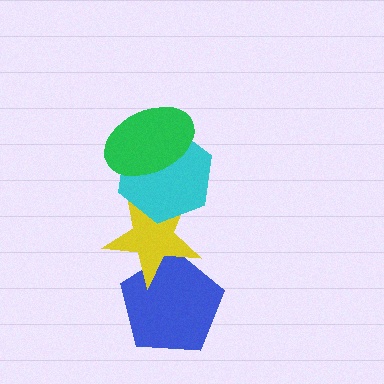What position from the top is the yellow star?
The yellow star is 3rd from the top.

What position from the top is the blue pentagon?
The blue pentagon is 4th from the top.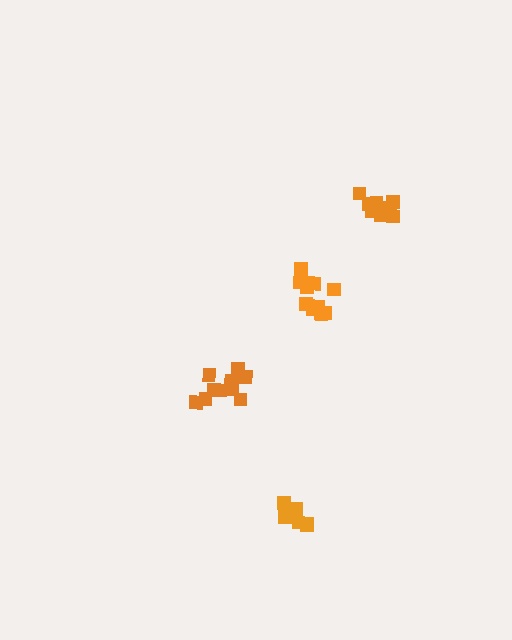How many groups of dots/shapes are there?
There are 4 groups.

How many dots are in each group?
Group 1: 7 dots, Group 2: 10 dots, Group 3: 8 dots, Group 4: 10 dots (35 total).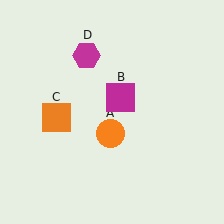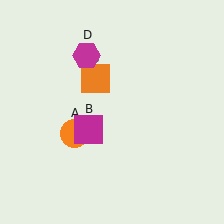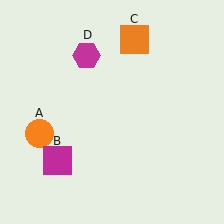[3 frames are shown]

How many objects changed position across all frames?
3 objects changed position: orange circle (object A), magenta square (object B), orange square (object C).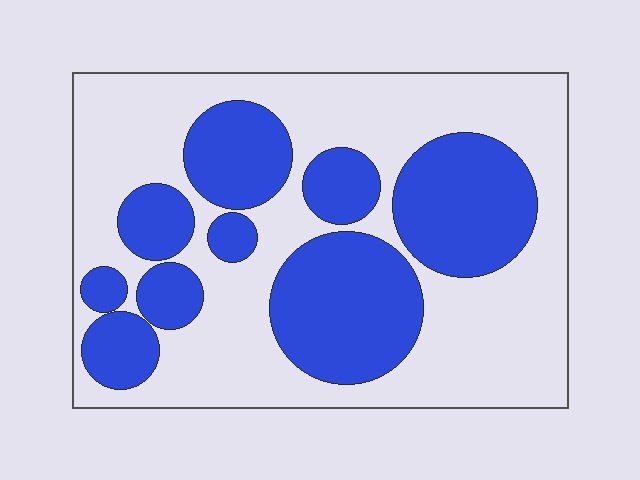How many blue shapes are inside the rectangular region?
9.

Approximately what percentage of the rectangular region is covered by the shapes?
Approximately 40%.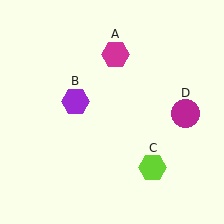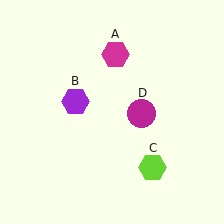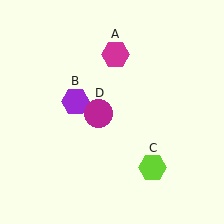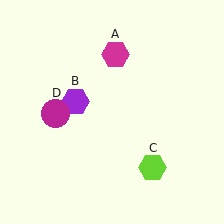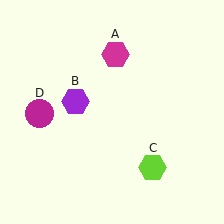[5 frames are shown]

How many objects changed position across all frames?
1 object changed position: magenta circle (object D).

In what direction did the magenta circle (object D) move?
The magenta circle (object D) moved left.